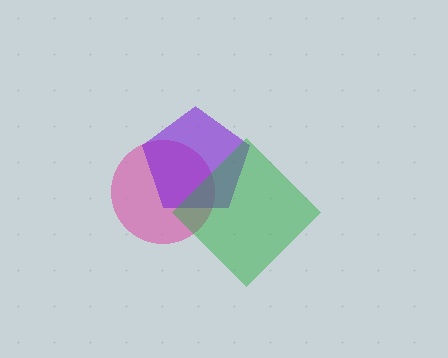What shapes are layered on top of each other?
The layered shapes are: a pink circle, a purple pentagon, a green diamond.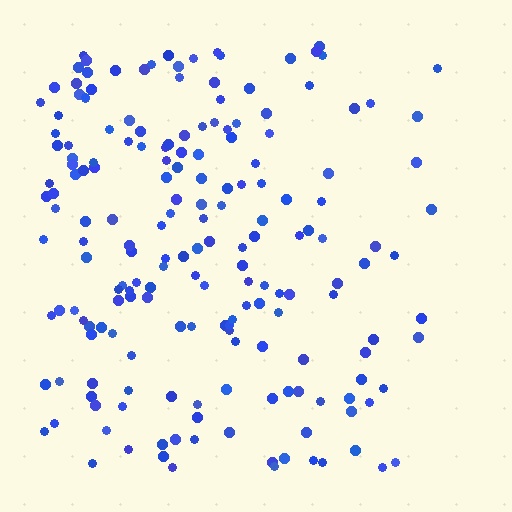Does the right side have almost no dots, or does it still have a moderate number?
Still a moderate number, just noticeably fewer than the left.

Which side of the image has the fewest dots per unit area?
The right.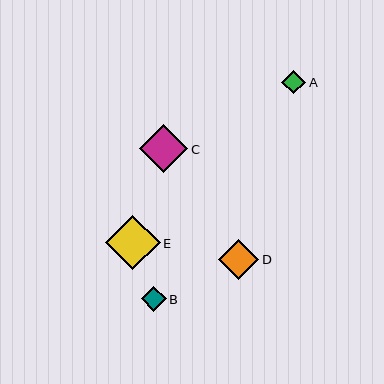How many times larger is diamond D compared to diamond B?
Diamond D is approximately 1.6 times the size of diamond B.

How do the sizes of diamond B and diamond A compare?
Diamond B and diamond A are approximately the same size.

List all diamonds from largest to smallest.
From largest to smallest: E, C, D, B, A.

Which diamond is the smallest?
Diamond A is the smallest with a size of approximately 24 pixels.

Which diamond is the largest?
Diamond E is the largest with a size of approximately 55 pixels.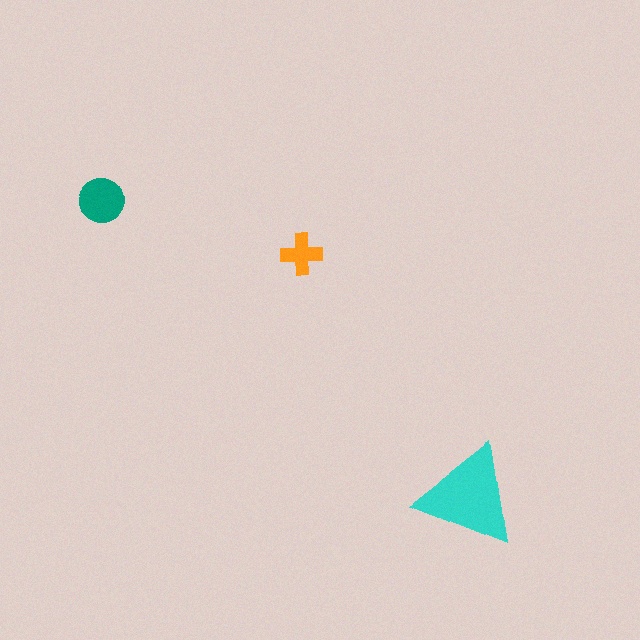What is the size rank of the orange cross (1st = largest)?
3rd.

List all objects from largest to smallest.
The cyan triangle, the teal circle, the orange cross.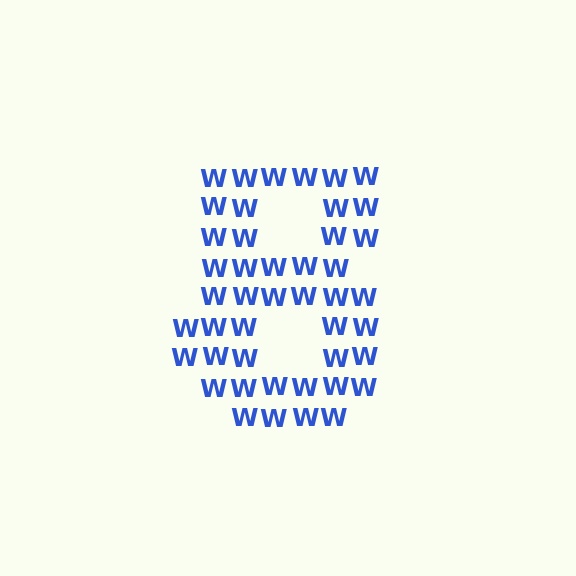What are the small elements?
The small elements are letter W's.